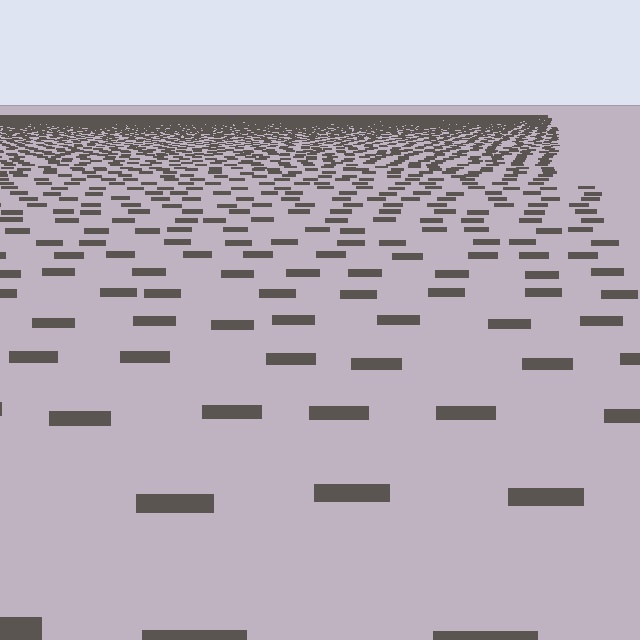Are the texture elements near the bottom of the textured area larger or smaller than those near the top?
Larger. Near the bottom, elements are closer to the viewer and appear at a bigger on-screen size.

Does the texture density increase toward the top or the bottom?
Density increases toward the top.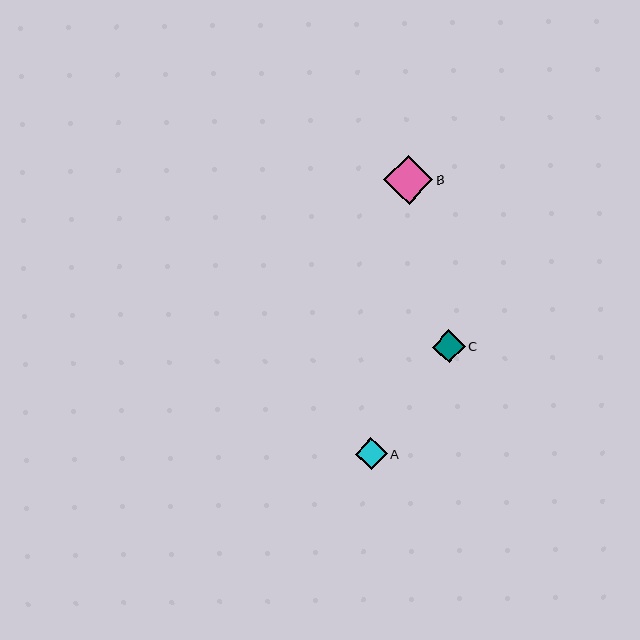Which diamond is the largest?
Diamond B is the largest with a size of approximately 49 pixels.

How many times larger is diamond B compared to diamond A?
Diamond B is approximately 1.6 times the size of diamond A.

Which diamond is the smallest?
Diamond A is the smallest with a size of approximately 31 pixels.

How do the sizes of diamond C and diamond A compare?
Diamond C and diamond A are approximately the same size.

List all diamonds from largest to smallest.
From largest to smallest: B, C, A.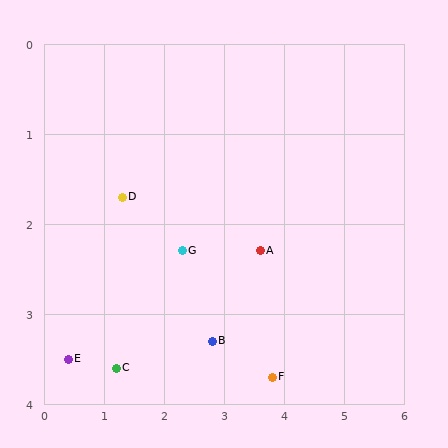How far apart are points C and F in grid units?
Points C and F are about 2.6 grid units apart.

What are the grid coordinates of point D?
Point D is at approximately (1.3, 1.7).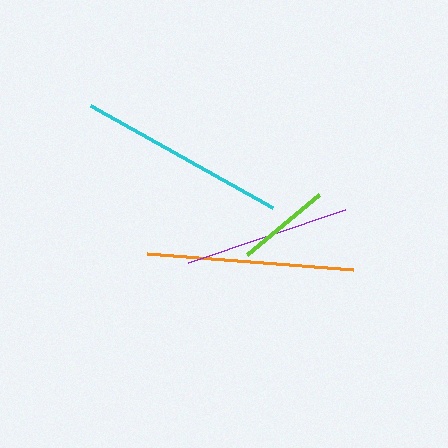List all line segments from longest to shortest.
From longest to shortest: cyan, orange, purple, lime.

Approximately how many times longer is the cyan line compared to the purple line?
The cyan line is approximately 1.3 times the length of the purple line.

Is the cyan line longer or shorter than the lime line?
The cyan line is longer than the lime line.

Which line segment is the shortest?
The lime line is the shortest at approximately 94 pixels.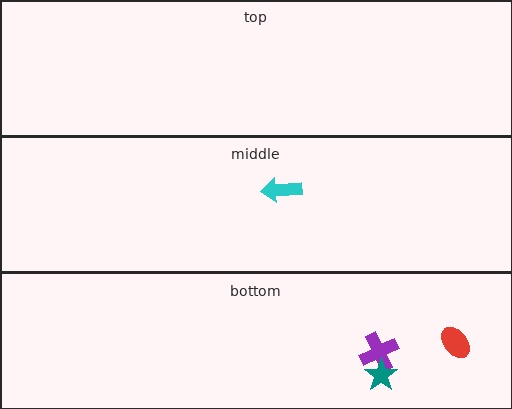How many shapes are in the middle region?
1.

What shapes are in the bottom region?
The red ellipse, the purple cross, the teal star.